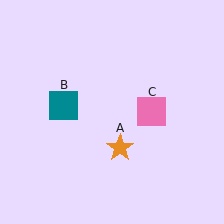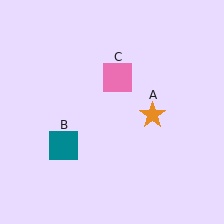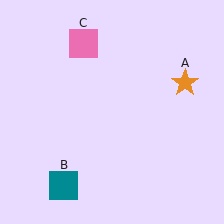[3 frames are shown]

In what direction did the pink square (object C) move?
The pink square (object C) moved up and to the left.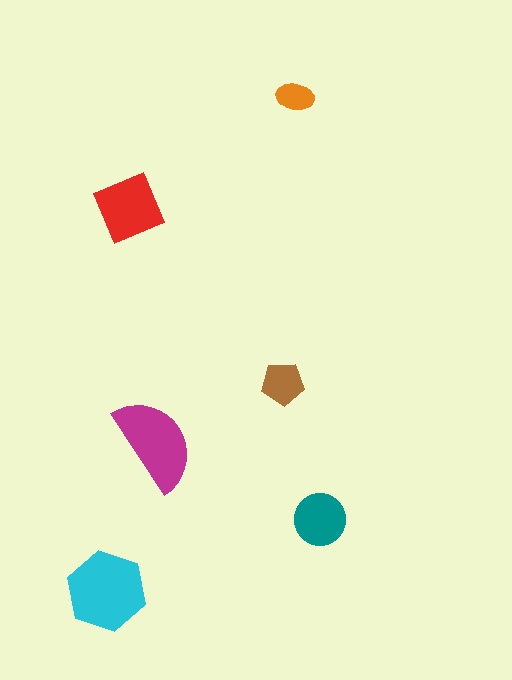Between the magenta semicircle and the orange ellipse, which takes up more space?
The magenta semicircle.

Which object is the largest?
The cyan hexagon.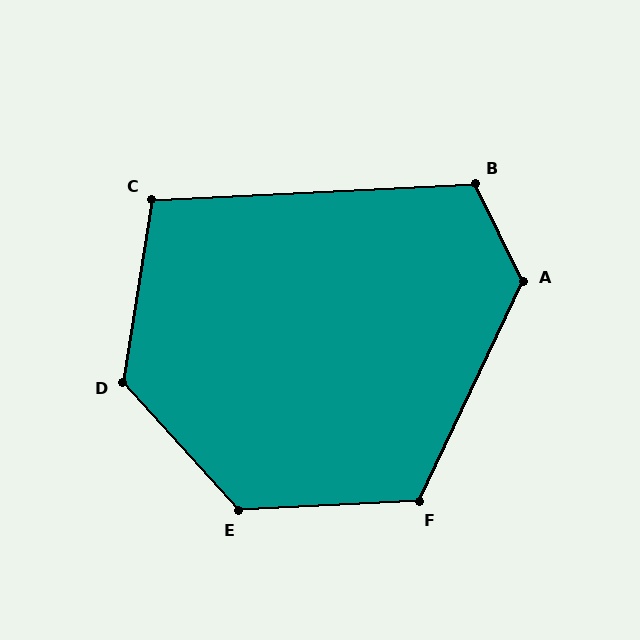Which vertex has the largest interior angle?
E, at approximately 129 degrees.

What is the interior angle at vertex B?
Approximately 113 degrees (obtuse).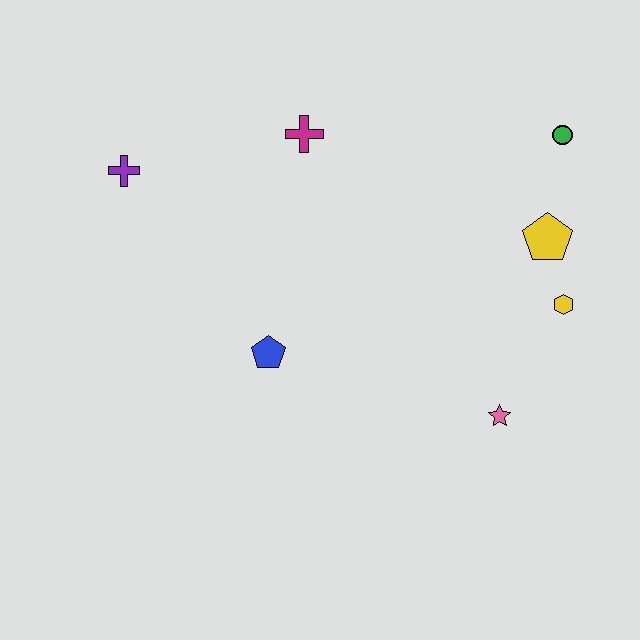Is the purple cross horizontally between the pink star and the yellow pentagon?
No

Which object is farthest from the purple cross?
The yellow hexagon is farthest from the purple cross.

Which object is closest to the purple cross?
The magenta cross is closest to the purple cross.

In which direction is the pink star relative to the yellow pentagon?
The pink star is below the yellow pentagon.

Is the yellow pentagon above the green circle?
No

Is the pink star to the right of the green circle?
No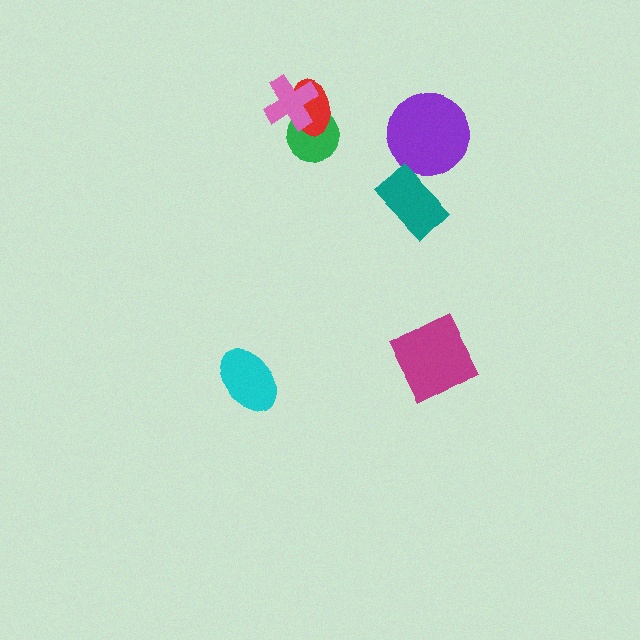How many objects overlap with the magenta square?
0 objects overlap with the magenta square.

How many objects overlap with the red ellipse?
2 objects overlap with the red ellipse.